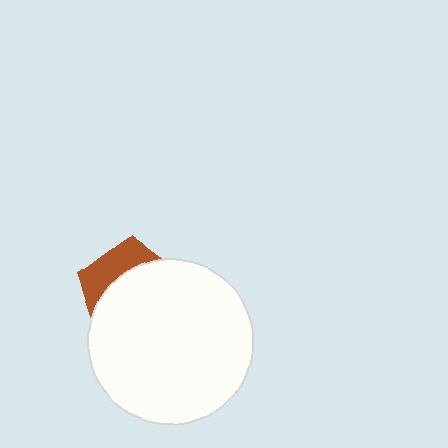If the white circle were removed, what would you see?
You would see the complete brown pentagon.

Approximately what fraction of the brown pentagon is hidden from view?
Roughly 69% of the brown pentagon is hidden behind the white circle.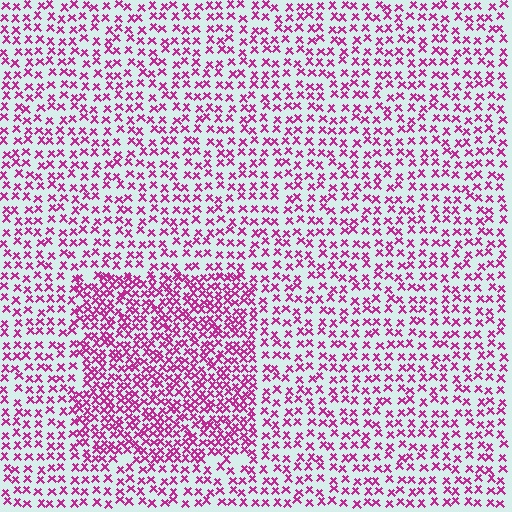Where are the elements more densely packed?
The elements are more densely packed inside the rectangle boundary.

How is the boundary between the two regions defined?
The boundary is defined by a change in element density (approximately 1.9x ratio). All elements are the same color, size, and shape.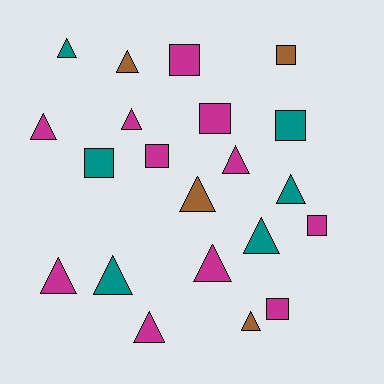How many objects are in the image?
There are 21 objects.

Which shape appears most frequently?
Triangle, with 13 objects.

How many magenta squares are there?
There are 5 magenta squares.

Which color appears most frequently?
Magenta, with 11 objects.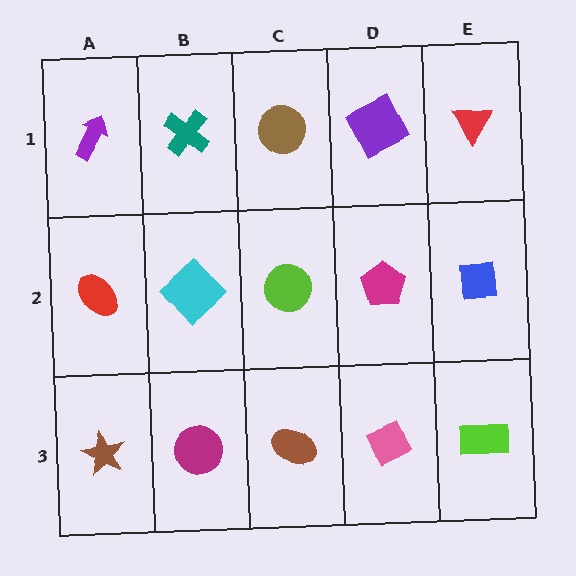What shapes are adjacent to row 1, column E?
A blue square (row 2, column E), a purple square (row 1, column D).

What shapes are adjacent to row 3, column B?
A cyan diamond (row 2, column B), a brown star (row 3, column A), a brown ellipse (row 3, column C).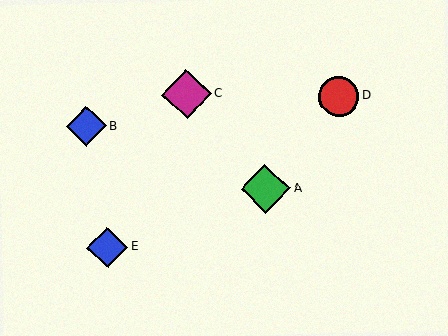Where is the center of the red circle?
The center of the red circle is at (339, 96).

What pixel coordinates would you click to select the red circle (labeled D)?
Click at (339, 96) to select the red circle D.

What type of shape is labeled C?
Shape C is a magenta diamond.